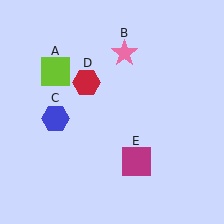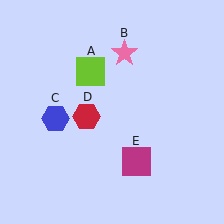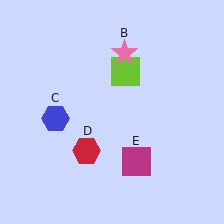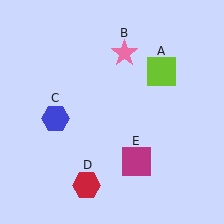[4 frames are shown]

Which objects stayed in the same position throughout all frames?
Pink star (object B) and blue hexagon (object C) and magenta square (object E) remained stationary.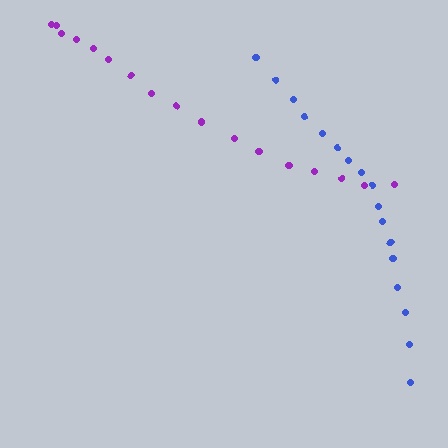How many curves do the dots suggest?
There are 2 distinct paths.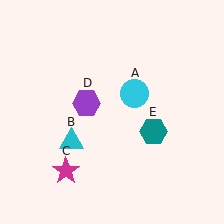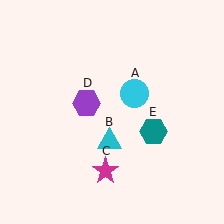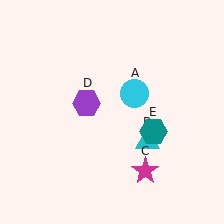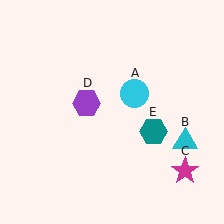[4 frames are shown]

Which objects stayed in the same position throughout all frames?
Cyan circle (object A) and purple hexagon (object D) and teal hexagon (object E) remained stationary.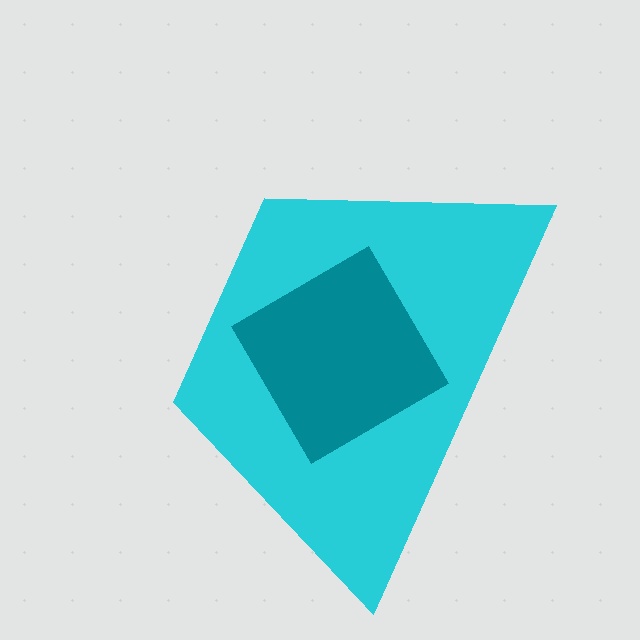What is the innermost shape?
The teal diamond.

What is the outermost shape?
The cyan trapezoid.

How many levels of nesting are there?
2.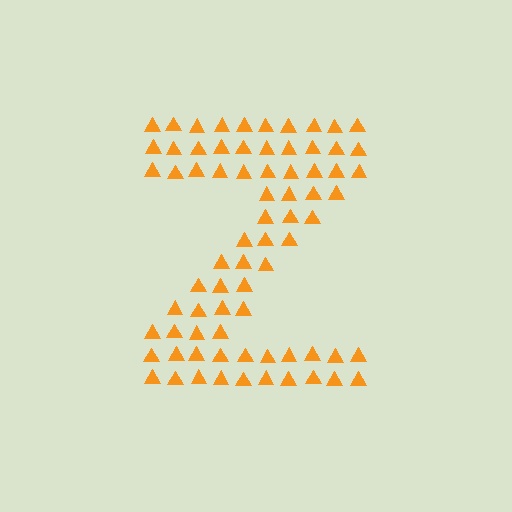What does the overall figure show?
The overall figure shows the letter Z.